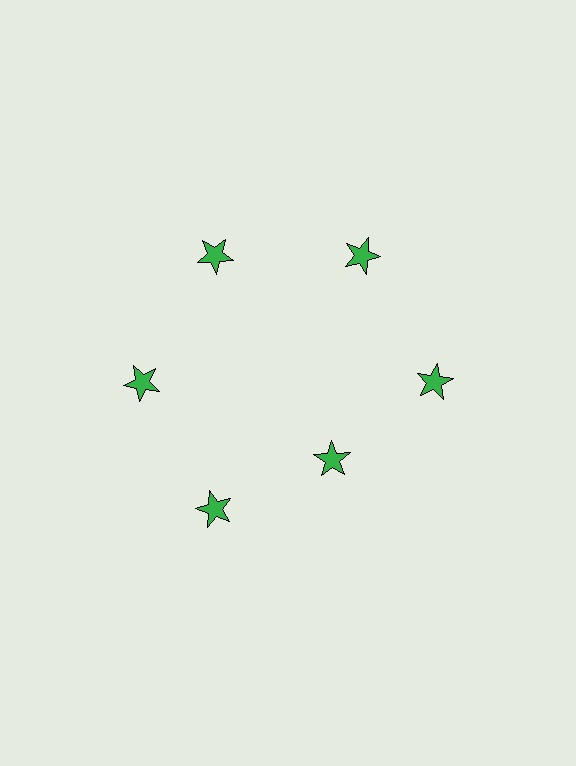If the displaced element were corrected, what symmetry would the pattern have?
It would have 6-fold rotational symmetry — the pattern would map onto itself every 60 degrees.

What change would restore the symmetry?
The symmetry would be restored by moving it outward, back onto the ring so that all 6 stars sit at equal angles and equal distance from the center.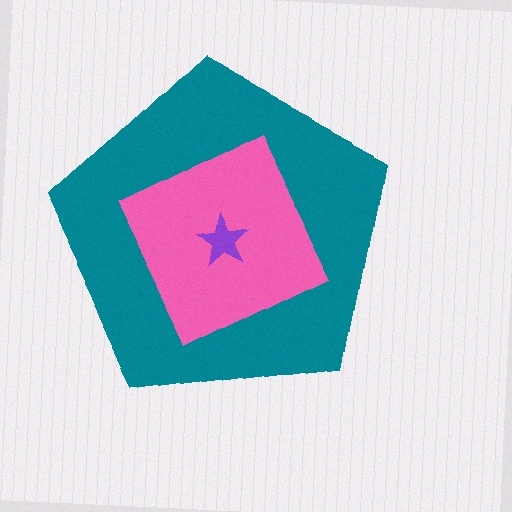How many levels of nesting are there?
3.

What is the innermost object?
The purple star.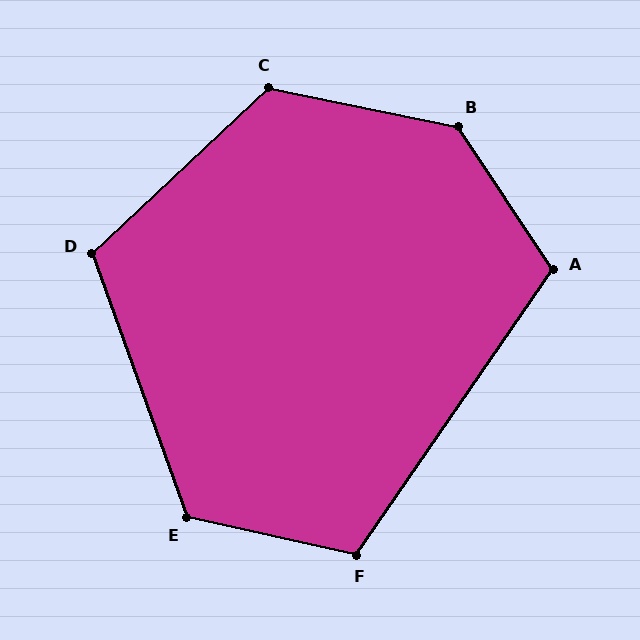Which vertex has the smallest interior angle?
F, at approximately 112 degrees.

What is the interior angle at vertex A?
Approximately 112 degrees (obtuse).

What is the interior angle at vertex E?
Approximately 122 degrees (obtuse).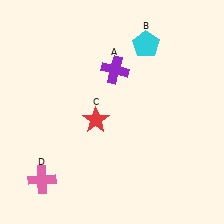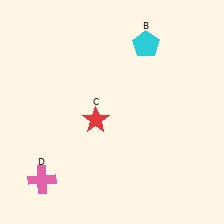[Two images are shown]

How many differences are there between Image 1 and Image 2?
There is 1 difference between the two images.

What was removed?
The purple cross (A) was removed in Image 2.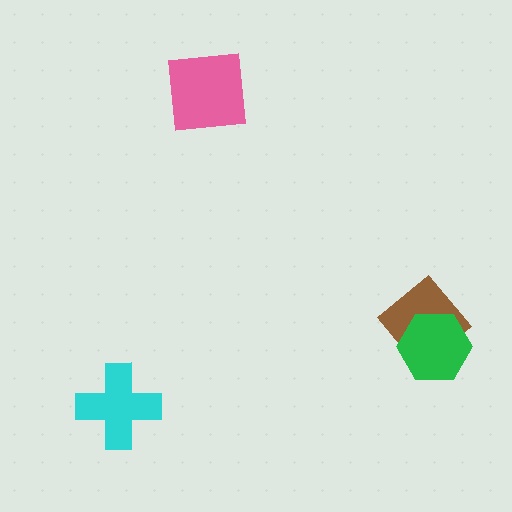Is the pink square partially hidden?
No, no other shape covers it.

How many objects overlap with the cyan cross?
0 objects overlap with the cyan cross.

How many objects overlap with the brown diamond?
1 object overlaps with the brown diamond.